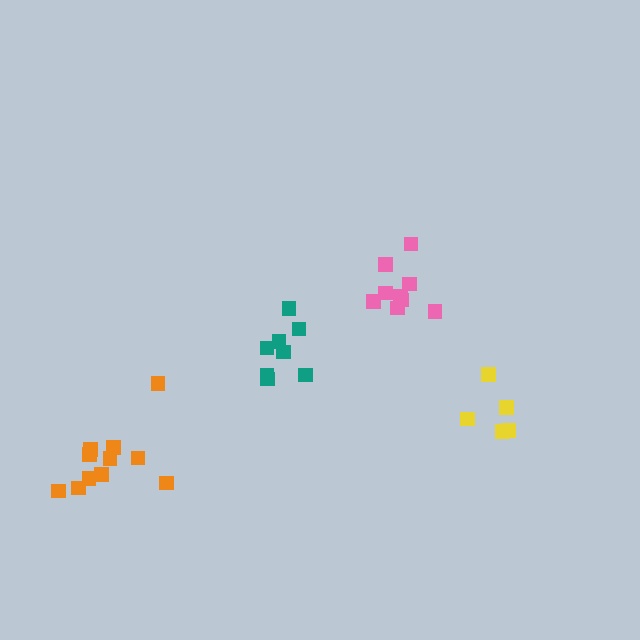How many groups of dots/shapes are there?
There are 4 groups.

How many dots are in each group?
Group 1: 9 dots, Group 2: 11 dots, Group 3: 8 dots, Group 4: 5 dots (33 total).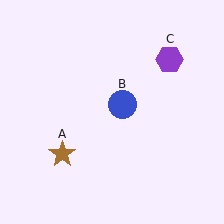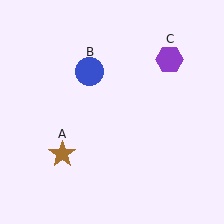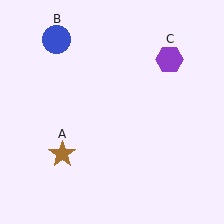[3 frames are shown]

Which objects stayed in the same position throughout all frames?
Brown star (object A) and purple hexagon (object C) remained stationary.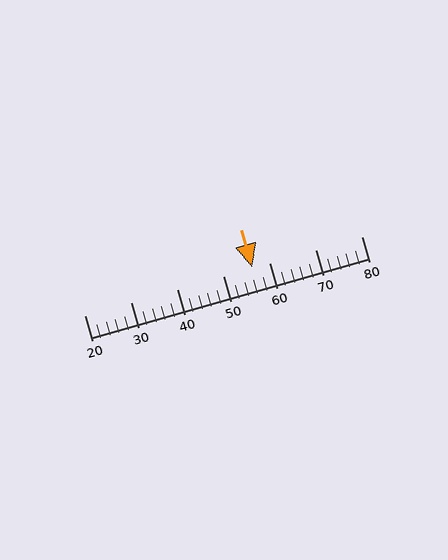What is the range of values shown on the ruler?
The ruler shows values from 20 to 80.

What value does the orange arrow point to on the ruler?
The orange arrow points to approximately 56.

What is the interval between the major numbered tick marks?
The major tick marks are spaced 10 units apart.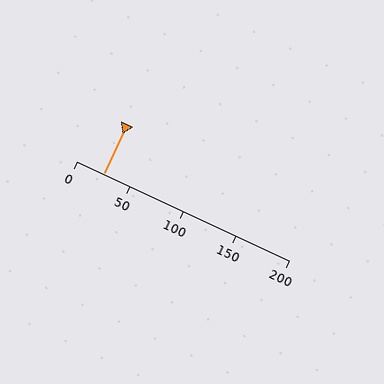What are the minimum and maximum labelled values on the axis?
The axis runs from 0 to 200.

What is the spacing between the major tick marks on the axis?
The major ticks are spaced 50 apart.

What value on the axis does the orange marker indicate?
The marker indicates approximately 25.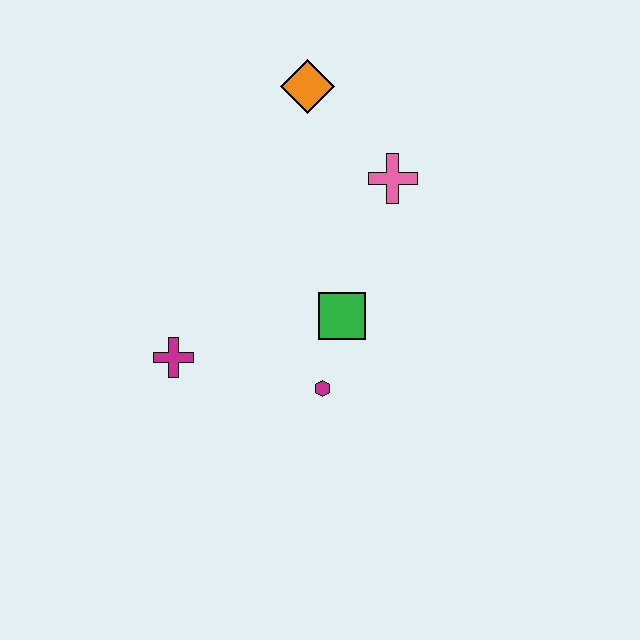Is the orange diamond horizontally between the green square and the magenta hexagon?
No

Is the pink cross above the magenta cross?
Yes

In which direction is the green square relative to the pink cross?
The green square is below the pink cross.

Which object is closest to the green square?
The magenta hexagon is closest to the green square.